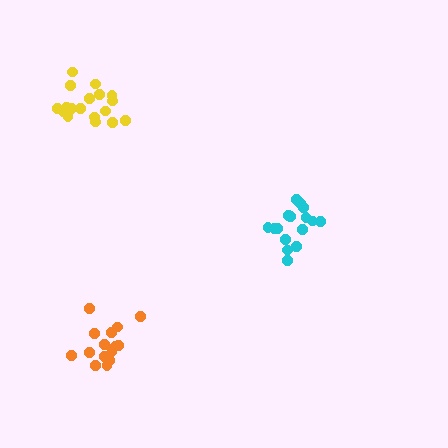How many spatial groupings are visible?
There are 3 spatial groupings.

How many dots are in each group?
Group 1: 16 dots, Group 2: 15 dots, Group 3: 20 dots (51 total).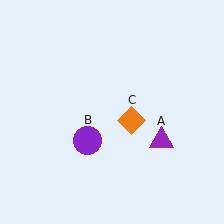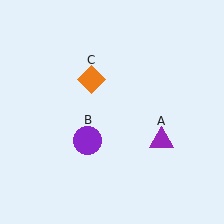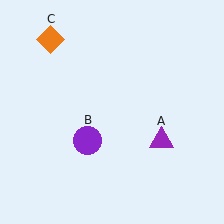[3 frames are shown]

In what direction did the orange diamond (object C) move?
The orange diamond (object C) moved up and to the left.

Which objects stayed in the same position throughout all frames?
Purple triangle (object A) and purple circle (object B) remained stationary.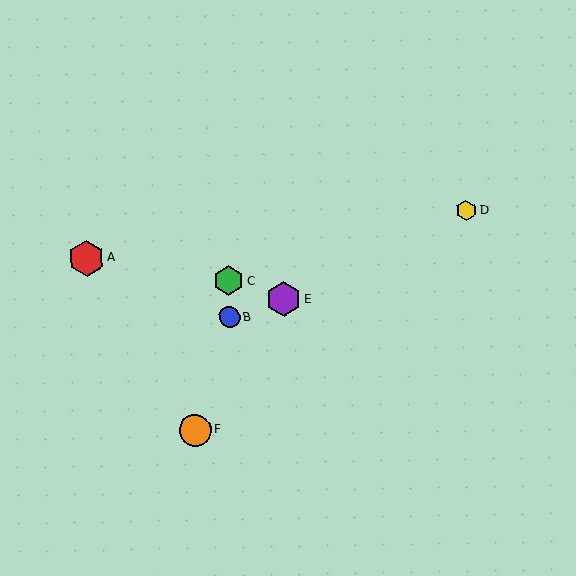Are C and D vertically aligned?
No, C is at x≈229 and D is at x≈466.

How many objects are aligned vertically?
2 objects (B, C) are aligned vertically.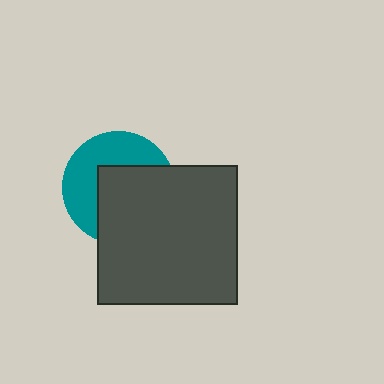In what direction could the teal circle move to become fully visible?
The teal circle could move toward the upper-left. That would shift it out from behind the dark gray square entirely.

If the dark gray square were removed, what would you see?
You would see the complete teal circle.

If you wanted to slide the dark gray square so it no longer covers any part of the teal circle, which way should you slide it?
Slide it toward the lower-right — that is the most direct way to separate the two shapes.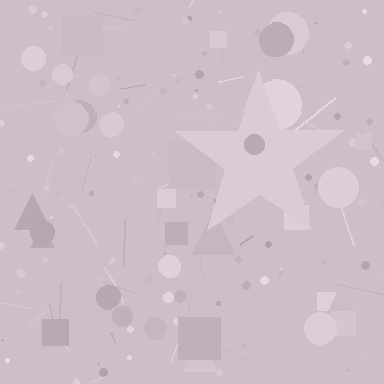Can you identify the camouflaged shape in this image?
The camouflaged shape is a star.